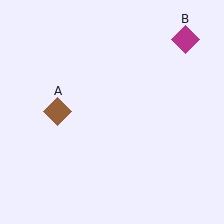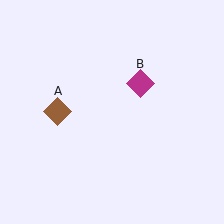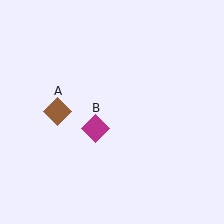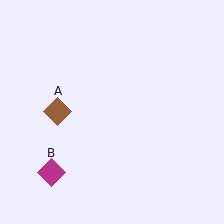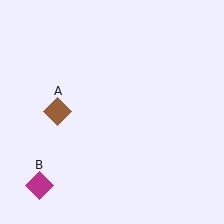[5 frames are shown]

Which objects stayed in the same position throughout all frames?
Brown diamond (object A) remained stationary.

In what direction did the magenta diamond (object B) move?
The magenta diamond (object B) moved down and to the left.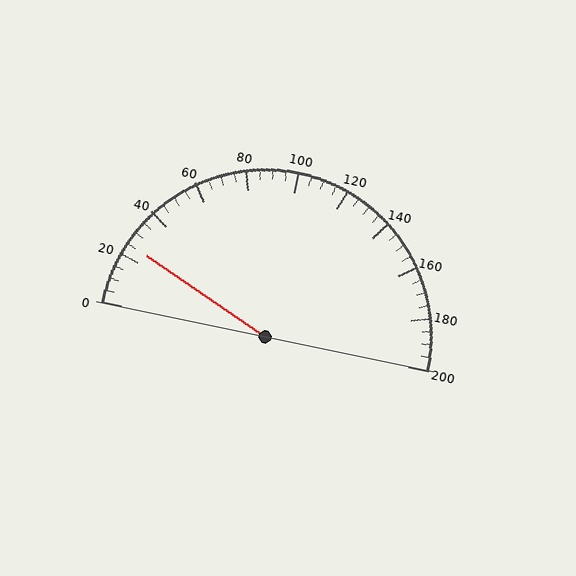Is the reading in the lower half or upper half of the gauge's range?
The reading is in the lower half of the range (0 to 200).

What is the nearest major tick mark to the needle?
The nearest major tick mark is 20.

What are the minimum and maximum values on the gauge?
The gauge ranges from 0 to 200.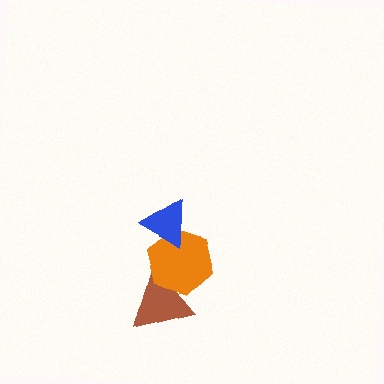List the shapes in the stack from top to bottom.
From top to bottom: the blue triangle, the orange hexagon, the brown triangle.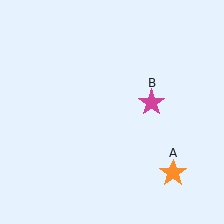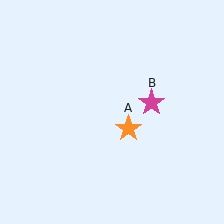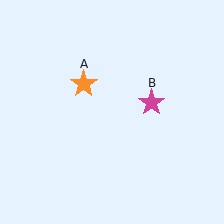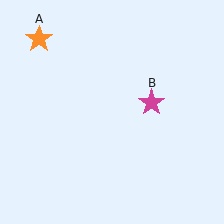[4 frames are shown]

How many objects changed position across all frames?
1 object changed position: orange star (object A).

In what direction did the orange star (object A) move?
The orange star (object A) moved up and to the left.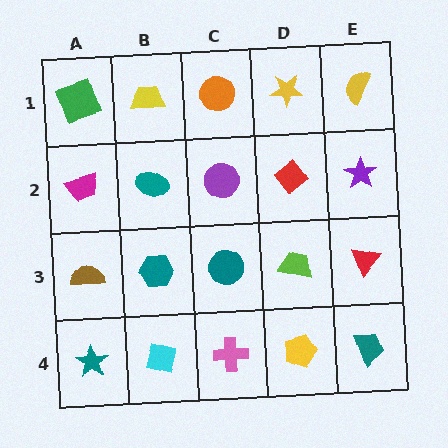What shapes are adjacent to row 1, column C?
A purple circle (row 2, column C), a yellow trapezoid (row 1, column B), a yellow star (row 1, column D).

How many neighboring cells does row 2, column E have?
3.